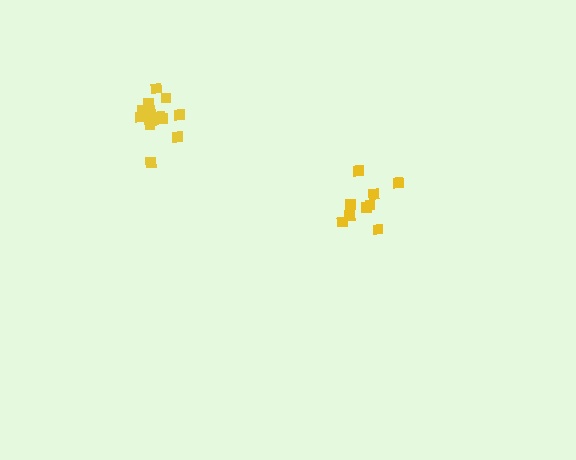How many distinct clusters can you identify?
There are 2 distinct clusters.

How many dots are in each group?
Group 1: 9 dots, Group 2: 14 dots (23 total).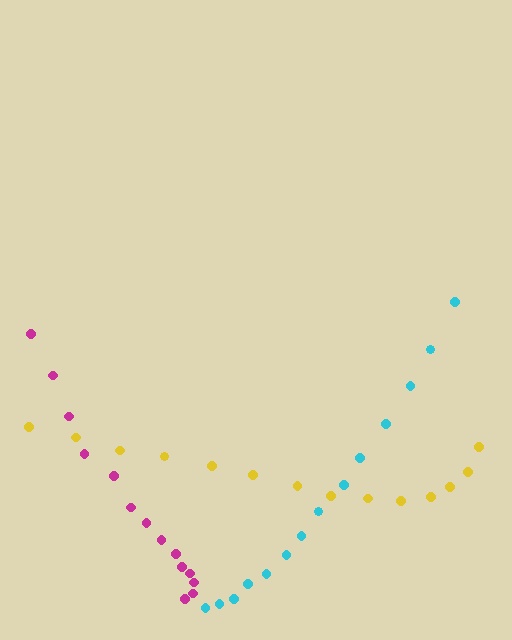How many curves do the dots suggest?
There are 3 distinct paths.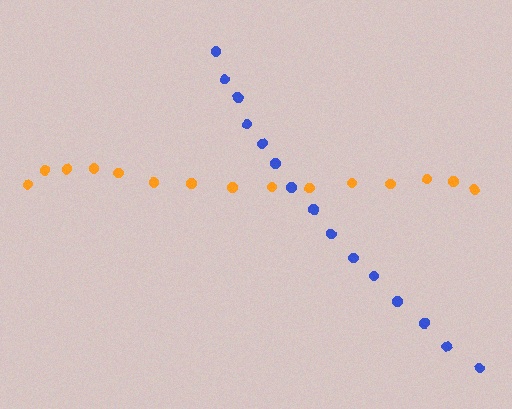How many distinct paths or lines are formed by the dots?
There are 2 distinct paths.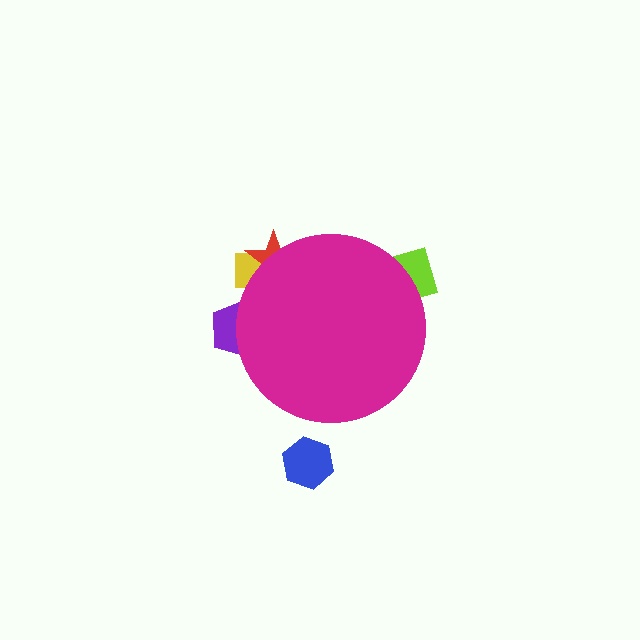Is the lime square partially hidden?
Yes, the lime square is partially hidden behind the magenta circle.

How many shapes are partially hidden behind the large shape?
4 shapes are partially hidden.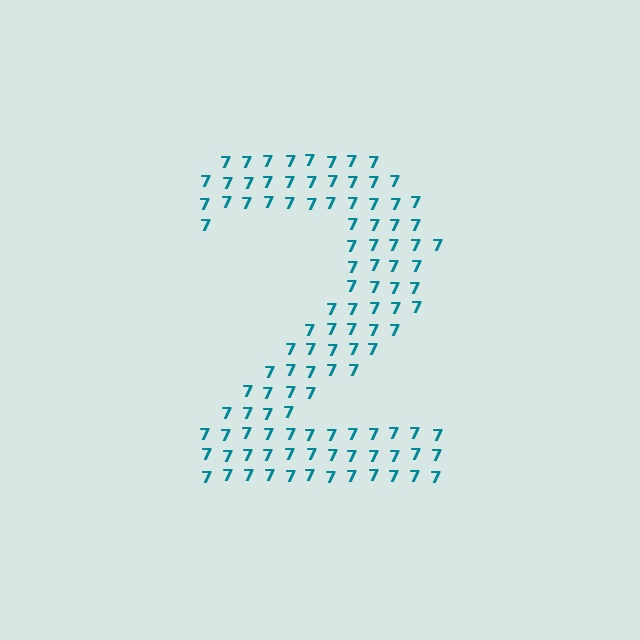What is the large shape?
The large shape is the digit 2.